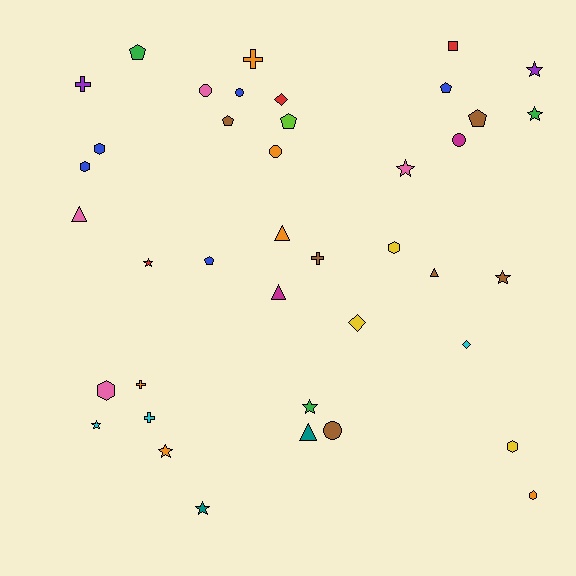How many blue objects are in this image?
There are 5 blue objects.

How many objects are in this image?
There are 40 objects.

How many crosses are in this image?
There are 5 crosses.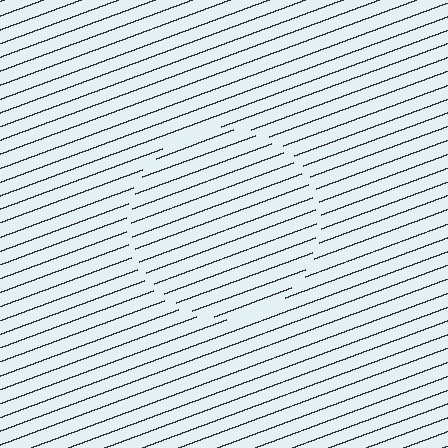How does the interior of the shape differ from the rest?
The interior of the shape contains the same grating, shifted by half a period — the contour is defined by the phase discontinuity where line-ends from the inner and outer gratings abut.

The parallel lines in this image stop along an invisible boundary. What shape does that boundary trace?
An illusory circle. The interior of the shape contains the same grating, shifted by half a period — the contour is defined by the phase discontinuity where line-ends from the inner and outer gratings abut.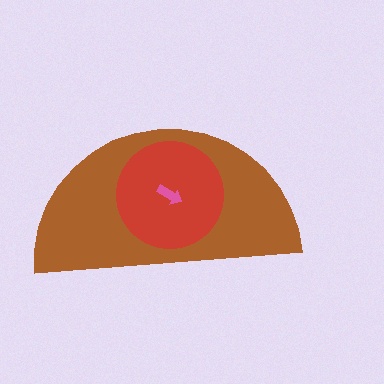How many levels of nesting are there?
3.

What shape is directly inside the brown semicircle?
The red circle.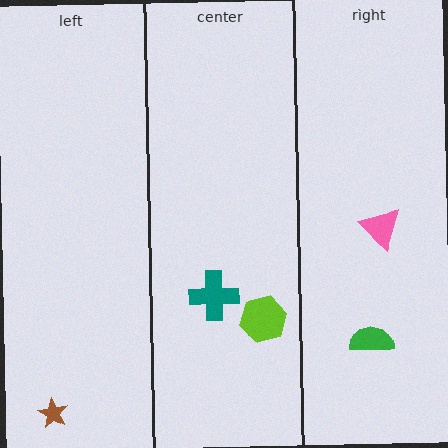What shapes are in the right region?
The pink triangle, the green semicircle.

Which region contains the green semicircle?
The right region.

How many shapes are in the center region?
2.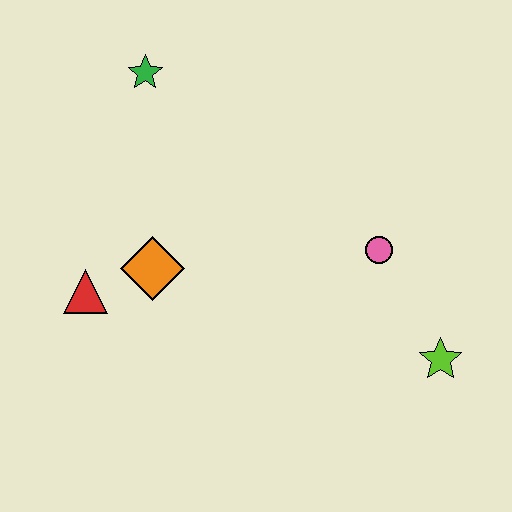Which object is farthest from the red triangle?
The lime star is farthest from the red triangle.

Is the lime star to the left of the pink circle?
No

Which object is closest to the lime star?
The pink circle is closest to the lime star.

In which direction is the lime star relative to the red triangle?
The lime star is to the right of the red triangle.